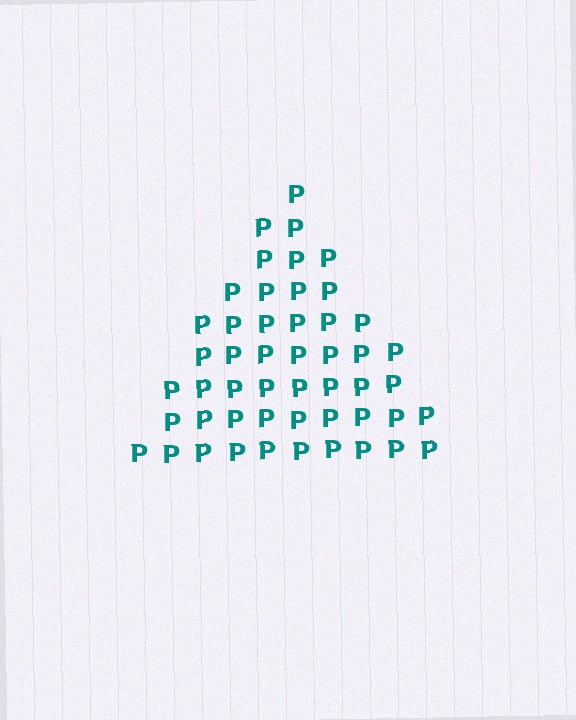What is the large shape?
The large shape is a triangle.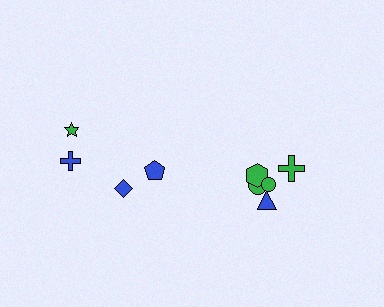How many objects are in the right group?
There are 6 objects.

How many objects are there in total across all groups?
There are 10 objects.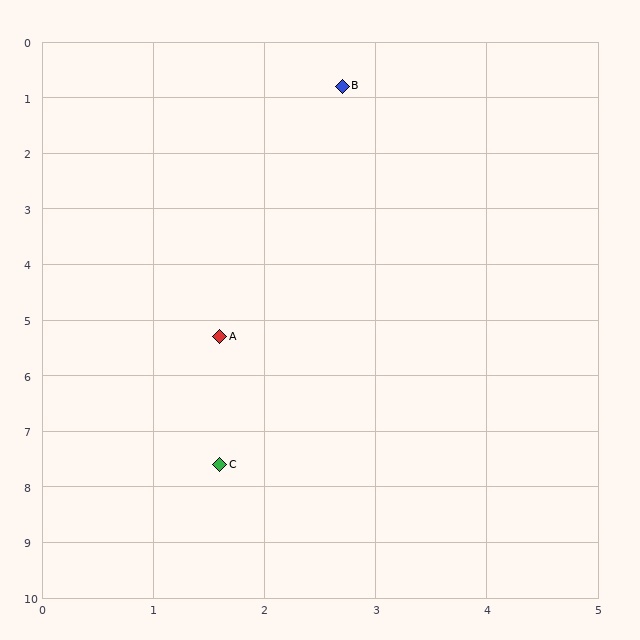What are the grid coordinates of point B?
Point B is at approximately (2.7, 0.8).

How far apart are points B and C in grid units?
Points B and C are about 6.9 grid units apart.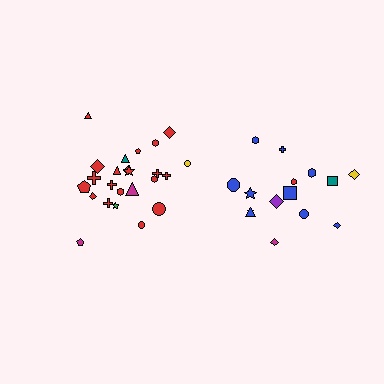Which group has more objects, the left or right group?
The left group.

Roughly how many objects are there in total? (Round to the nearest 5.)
Roughly 40 objects in total.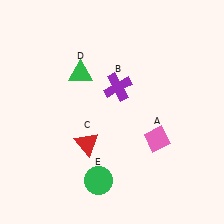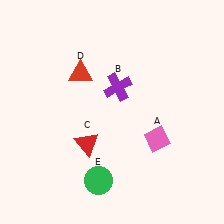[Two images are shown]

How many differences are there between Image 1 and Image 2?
There is 1 difference between the two images.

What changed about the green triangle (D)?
In Image 1, D is green. In Image 2, it changed to red.